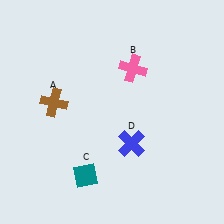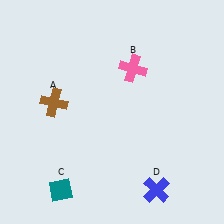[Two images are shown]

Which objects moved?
The objects that moved are: the teal diamond (C), the blue cross (D).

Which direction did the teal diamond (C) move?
The teal diamond (C) moved left.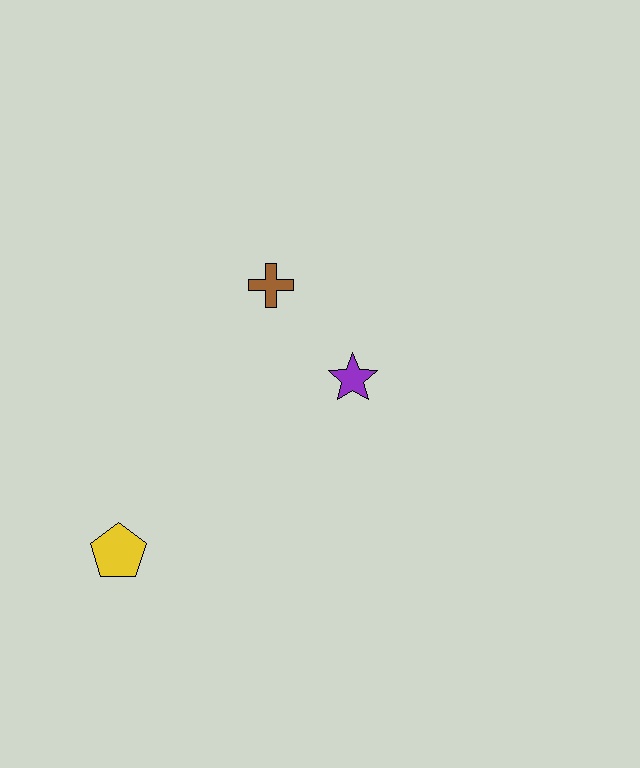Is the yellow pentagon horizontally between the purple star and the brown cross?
No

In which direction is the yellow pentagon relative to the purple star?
The yellow pentagon is to the left of the purple star.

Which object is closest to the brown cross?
The purple star is closest to the brown cross.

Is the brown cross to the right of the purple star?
No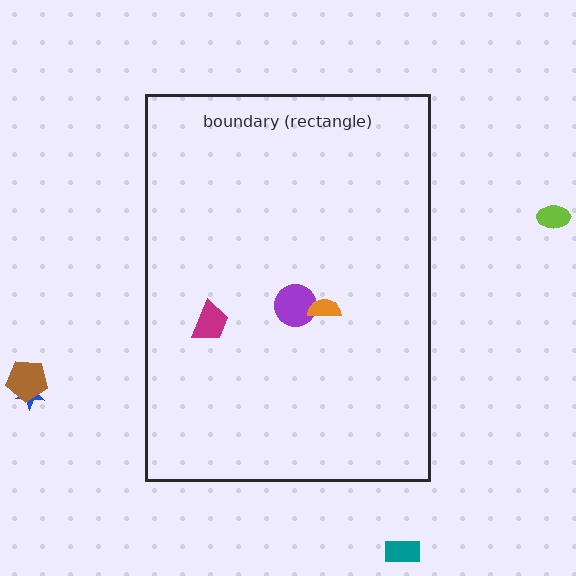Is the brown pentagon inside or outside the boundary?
Outside.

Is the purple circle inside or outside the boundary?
Inside.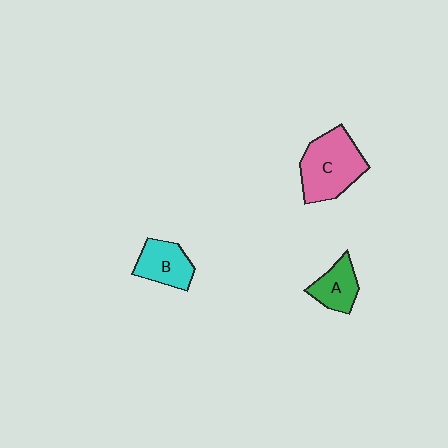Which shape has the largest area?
Shape C (pink).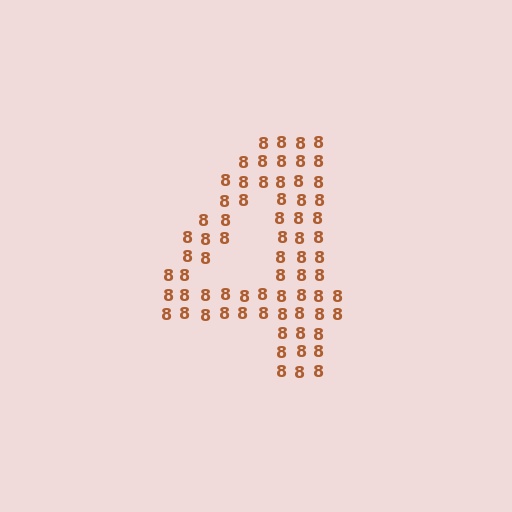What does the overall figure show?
The overall figure shows the digit 4.